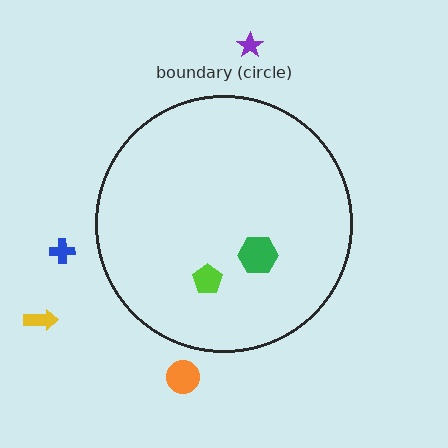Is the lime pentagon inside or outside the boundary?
Inside.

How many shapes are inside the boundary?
2 inside, 4 outside.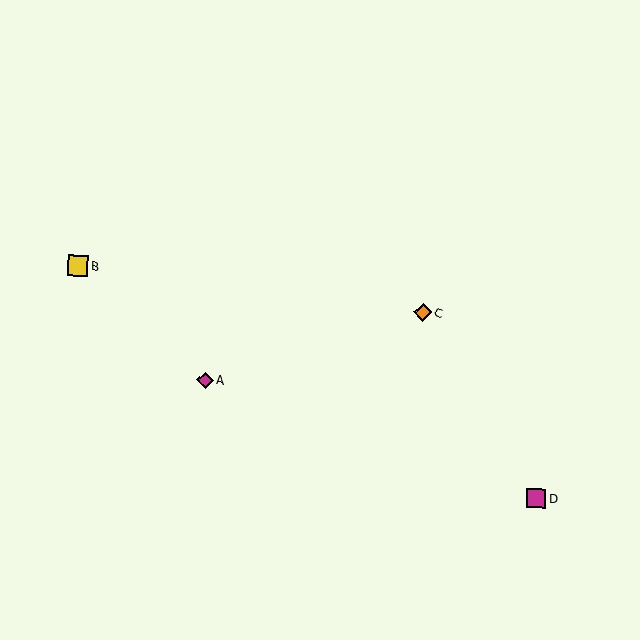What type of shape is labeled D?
Shape D is a magenta square.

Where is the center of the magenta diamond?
The center of the magenta diamond is at (205, 380).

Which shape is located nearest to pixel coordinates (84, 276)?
The yellow square (labeled B) at (78, 266) is nearest to that location.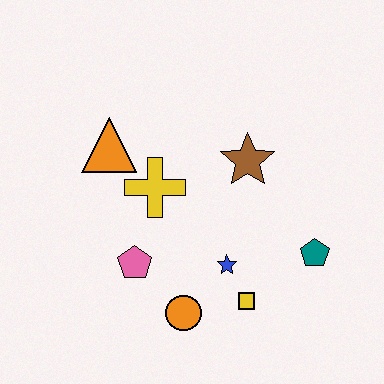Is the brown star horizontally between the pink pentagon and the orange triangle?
No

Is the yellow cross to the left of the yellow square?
Yes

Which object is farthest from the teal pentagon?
The orange triangle is farthest from the teal pentagon.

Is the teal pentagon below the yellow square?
No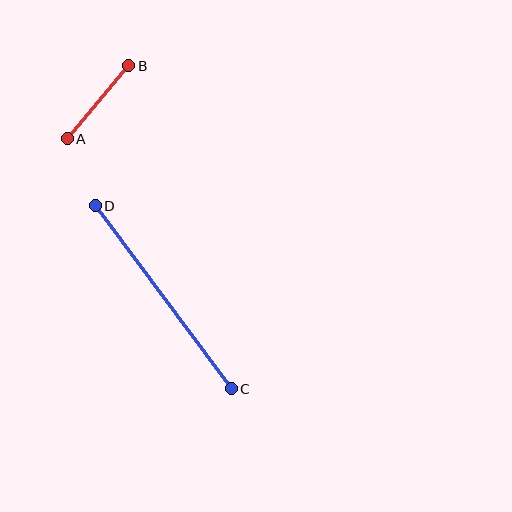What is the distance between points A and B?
The distance is approximately 95 pixels.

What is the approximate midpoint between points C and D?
The midpoint is at approximately (163, 297) pixels.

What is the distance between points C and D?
The distance is approximately 228 pixels.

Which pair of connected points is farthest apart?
Points C and D are farthest apart.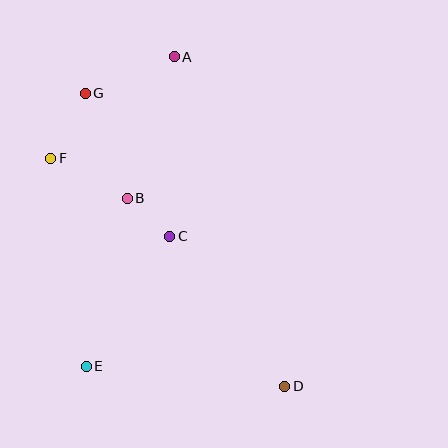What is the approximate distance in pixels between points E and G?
The distance between E and G is approximately 273 pixels.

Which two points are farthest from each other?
Points D and G are farthest from each other.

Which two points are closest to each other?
Points B and C are closest to each other.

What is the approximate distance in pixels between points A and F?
The distance between A and F is approximately 160 pixels.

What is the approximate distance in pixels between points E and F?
The distance between E and F is approximately 211 pixels.